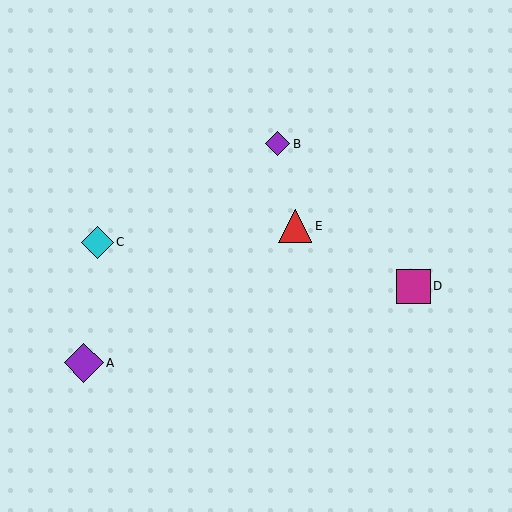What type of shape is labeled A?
Shape A is a purple diamond.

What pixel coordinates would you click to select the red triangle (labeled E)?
Click at (295, 226) to select the red triangle E.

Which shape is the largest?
The purple diamond (labeled A) is the largest.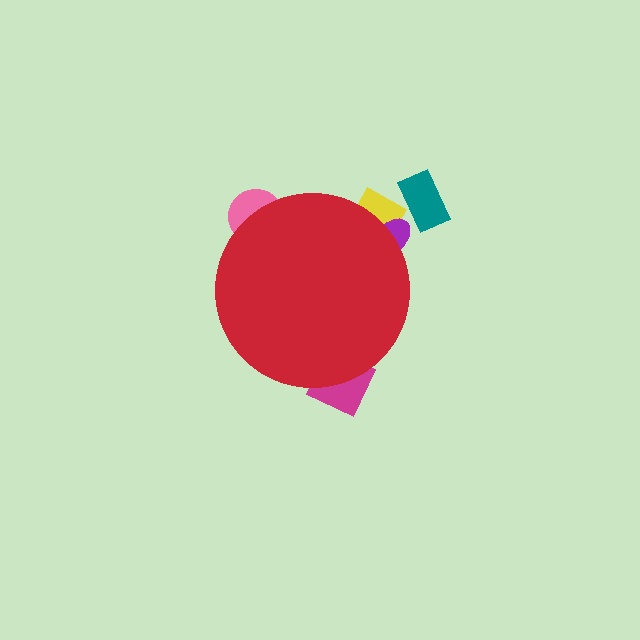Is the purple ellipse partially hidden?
Yes, the purple ellipse is partially hidden behind the red circle.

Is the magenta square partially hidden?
Yes, the magenta square is partially hidden behind the red circle.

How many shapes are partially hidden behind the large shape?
4 shapes are partially hidden.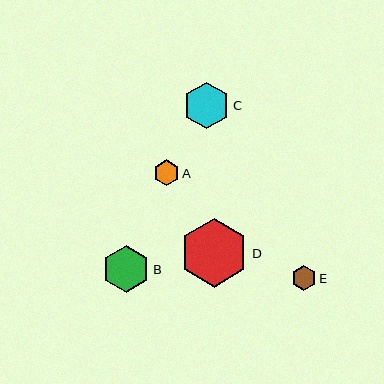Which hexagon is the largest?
Hexagon D is the largest with a size of approximately 69 pixels.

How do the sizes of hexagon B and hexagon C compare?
Hexagon B and hexagon C are approximately the same size.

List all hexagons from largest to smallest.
From largest to smallest: D, B, C, A, E.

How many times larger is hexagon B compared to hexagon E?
Hexagon B is approximately 1.9 times the size of hexagon E.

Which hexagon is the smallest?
Hexagon E is the smallest with a size of approximately 25 pixels.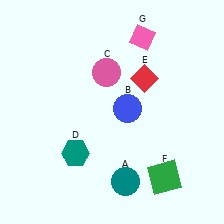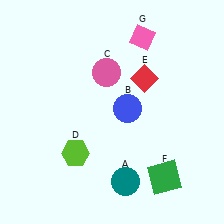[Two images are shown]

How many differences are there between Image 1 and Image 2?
There is 1 difference between the two images.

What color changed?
The hexagon (D) changed from teal in Image 1 to lime in Image 2.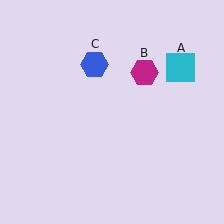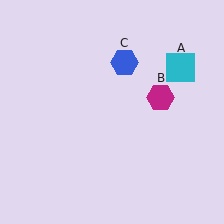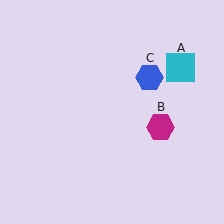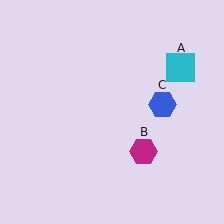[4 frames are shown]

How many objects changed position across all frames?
2 objects changed position: magenta hexagon (object B), blue hexagon (object C).